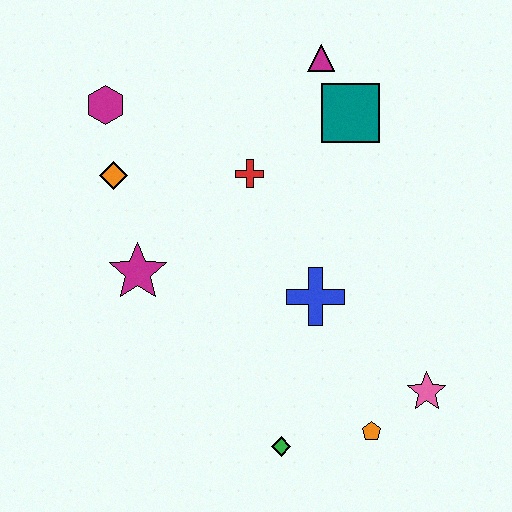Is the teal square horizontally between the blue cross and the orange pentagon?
Yes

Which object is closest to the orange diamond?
The magenta hexagon is closest to the orange diamond.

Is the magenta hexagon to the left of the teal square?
Yes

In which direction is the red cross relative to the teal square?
The red cross is to the left of the teal square.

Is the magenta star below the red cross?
Yes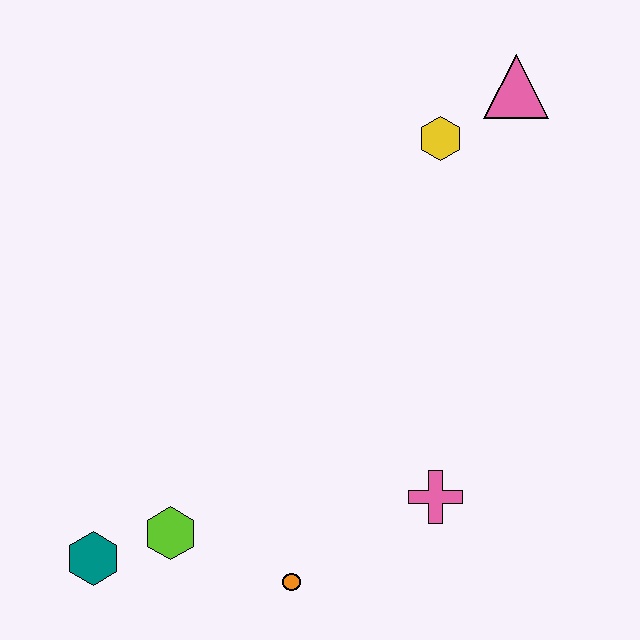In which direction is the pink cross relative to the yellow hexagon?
The pink cross is below the yellow hexagon.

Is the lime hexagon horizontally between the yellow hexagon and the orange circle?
No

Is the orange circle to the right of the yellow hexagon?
No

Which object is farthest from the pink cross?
The pink triangle is farthest from the pink cross.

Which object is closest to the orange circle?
The lime hexagon is closest to the orange circle.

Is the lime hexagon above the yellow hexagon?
No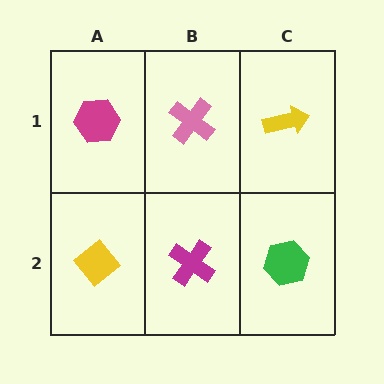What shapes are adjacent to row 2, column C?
A yellow arrow (row 1, column C), a magenta cross (row 2, column B).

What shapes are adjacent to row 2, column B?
A pink cross (row 1, column B), a yellow diamond (row 2, column A), a green hexagon (row 2, column C).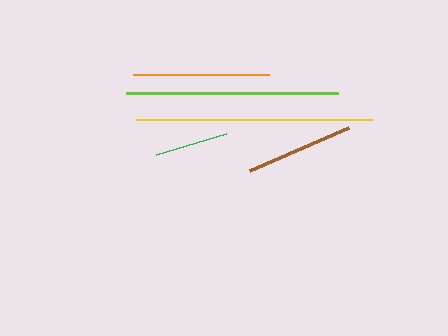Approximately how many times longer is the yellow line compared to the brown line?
The yellow line is approximately 2.2 times the length of the brown line.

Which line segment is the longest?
The yellow line is the longest at approximately 236 pixels.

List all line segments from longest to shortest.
From longest to shortest: yellow, lime, orange, brown, green.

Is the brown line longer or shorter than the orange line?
The orange line is longer than the brown line.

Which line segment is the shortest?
The green line is the shortest at approximately 74 pixels.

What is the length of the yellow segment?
The yellow segment is approximately 236 pixels long.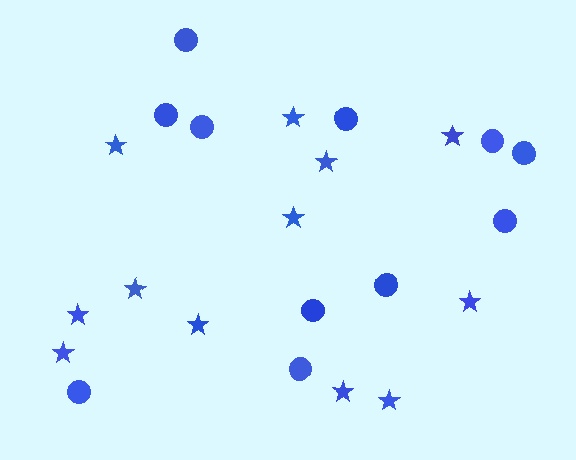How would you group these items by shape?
There are 2 groups: one group of circles (11) and one group of stars (12).